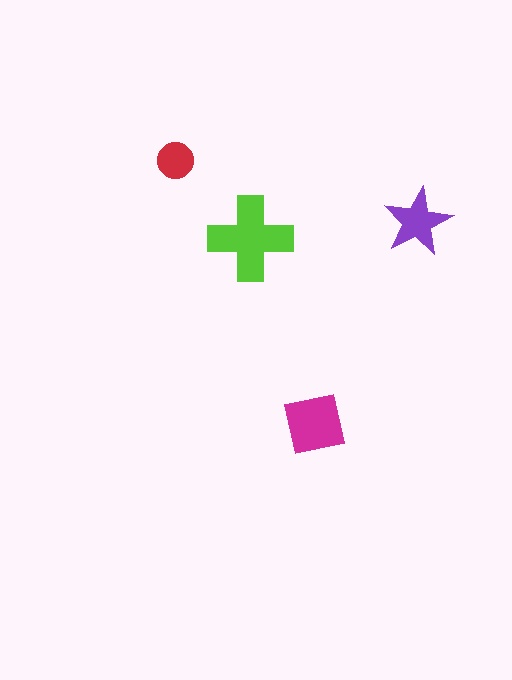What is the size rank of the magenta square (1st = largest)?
2nd.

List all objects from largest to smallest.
The lime cross, the magenta square, the purple star, the red circle.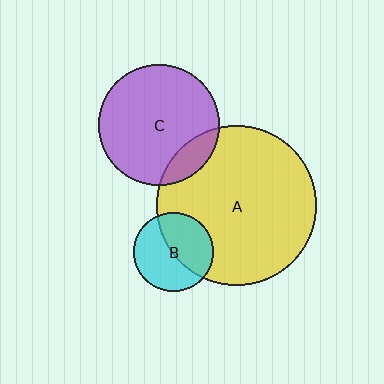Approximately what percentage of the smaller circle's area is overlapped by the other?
Approximately 50%.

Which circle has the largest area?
Circle A (yellow).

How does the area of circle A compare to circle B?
Approximately 4.0 times.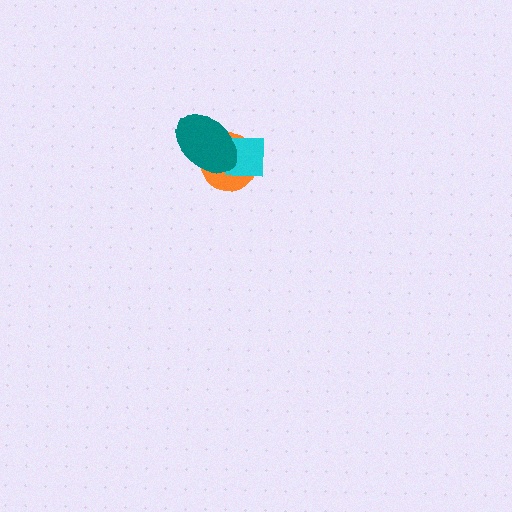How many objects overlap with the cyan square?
2 objects overlap with the cyan square.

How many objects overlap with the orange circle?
2 objects overlap with the orange circle.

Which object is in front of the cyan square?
The teal ellipse is in front of the cyan square.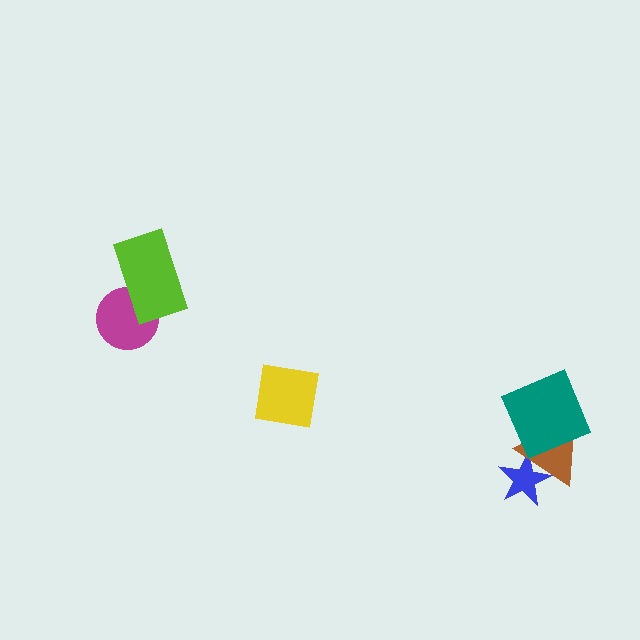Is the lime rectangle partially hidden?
No, no other shape covers it.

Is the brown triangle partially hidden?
Yes, it is partially covered by another shape.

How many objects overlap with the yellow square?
0 objects overlap with the yellow square.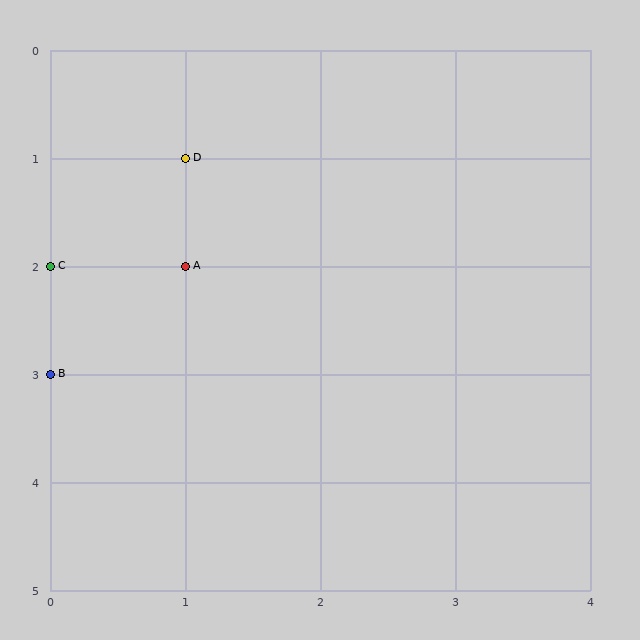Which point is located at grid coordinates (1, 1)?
Point D is at (1, 1).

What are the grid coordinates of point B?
Point B is at grid coordinates (0, 3).